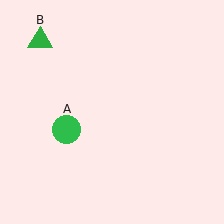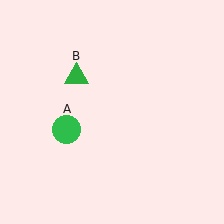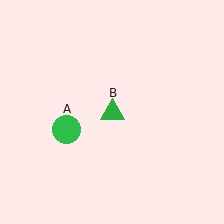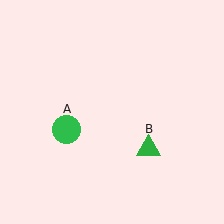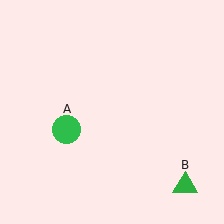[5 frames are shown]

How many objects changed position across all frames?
1 object changed position: green triangle (object B).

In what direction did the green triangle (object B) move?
The green triangle (object B) moved down and to the right.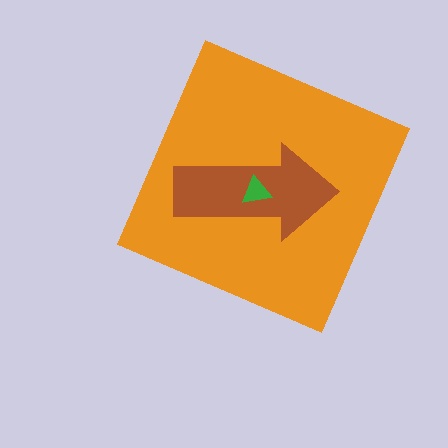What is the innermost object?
The green triangle.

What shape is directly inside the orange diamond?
The brown arrow.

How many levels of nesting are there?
3.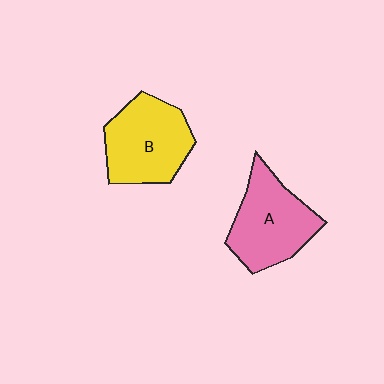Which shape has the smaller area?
Shape A (pink).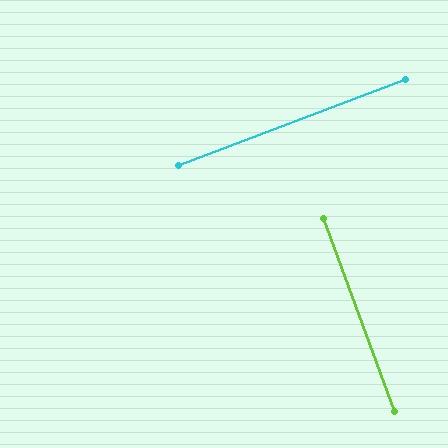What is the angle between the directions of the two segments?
Approximately 90 degrees.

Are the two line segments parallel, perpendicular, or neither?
Perpendicular — they meet at approximately 90°.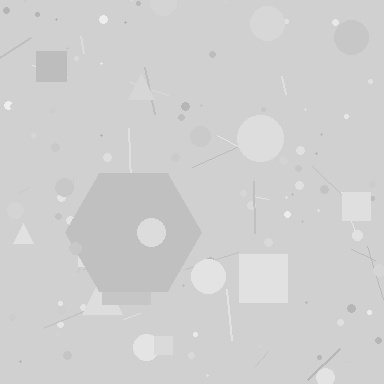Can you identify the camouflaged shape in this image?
The camouflaged shape is a hexagon.